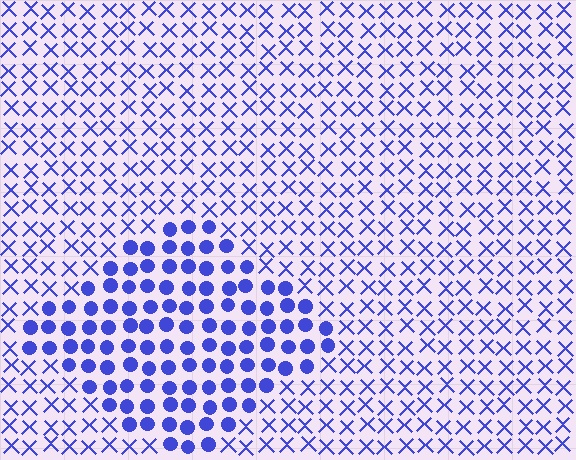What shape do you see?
I see a diamond.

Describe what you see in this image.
The image is filled with small blue elements arranged in a uniform grid. A diamond-shaped region contains circles, while the surrounding area contains X marks. The boundary is defined purely by the change in element shape.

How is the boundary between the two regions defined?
The boundary is defined by a change in element shape: circles inside vs. X marks outside. All elements share the same color and spacing.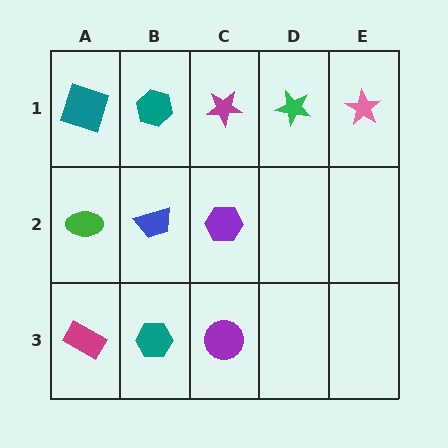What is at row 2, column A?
A green ellipse.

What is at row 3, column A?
A magenta rectangle.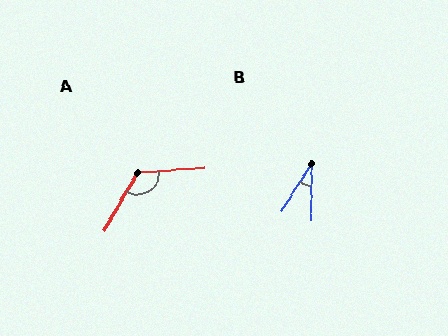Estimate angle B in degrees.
Approximately 31 degrees.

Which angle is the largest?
A, at approximately 124 degrees.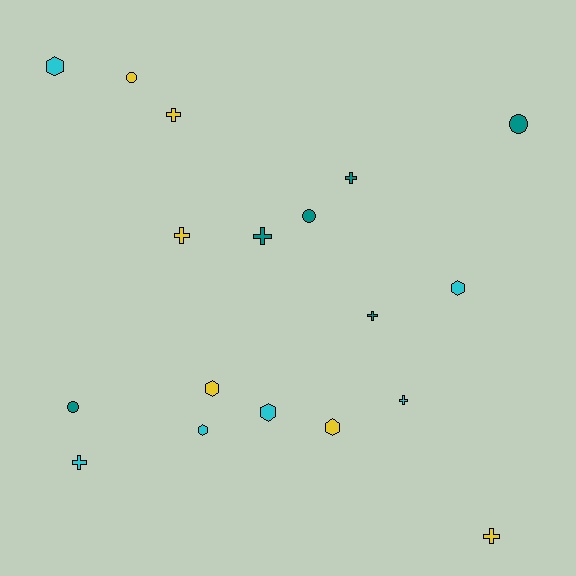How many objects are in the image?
There are 18 objects.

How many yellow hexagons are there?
There are 2 yellow hexagons.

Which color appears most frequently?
Cyan, with 6 objects.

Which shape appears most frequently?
Cross, with 8 objects.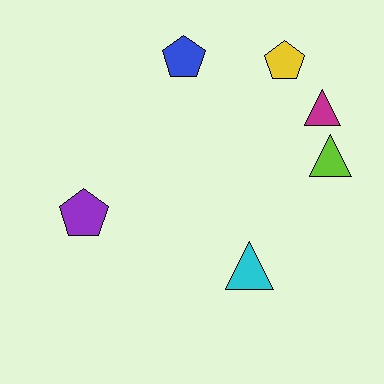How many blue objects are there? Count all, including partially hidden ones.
There is 1 blue object.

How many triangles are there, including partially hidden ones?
There are 3 triangles.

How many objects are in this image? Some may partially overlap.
There are 6 objects.